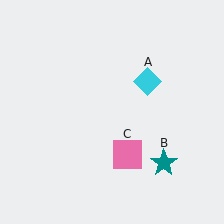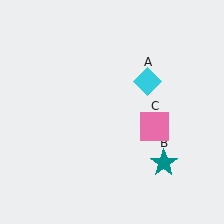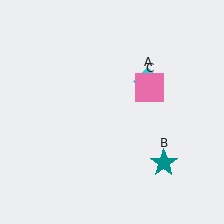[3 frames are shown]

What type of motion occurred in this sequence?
The pink square (object C) rotated counterclockwise around the center of the scene.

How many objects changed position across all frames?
1 object changed position: pink square (object C).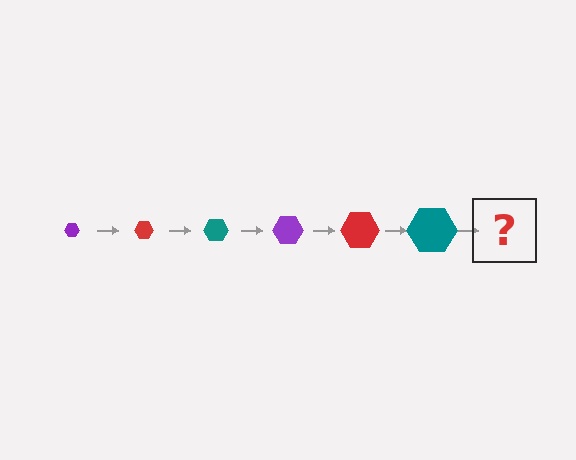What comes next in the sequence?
The next element should be a purple hexagon, larger than the previous one.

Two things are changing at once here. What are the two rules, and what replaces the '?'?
The two rules are that the hexagon grows larger each step and the color cycles through purple, red, and teal. The '?' should be a purple hexagon, larger than the previous one.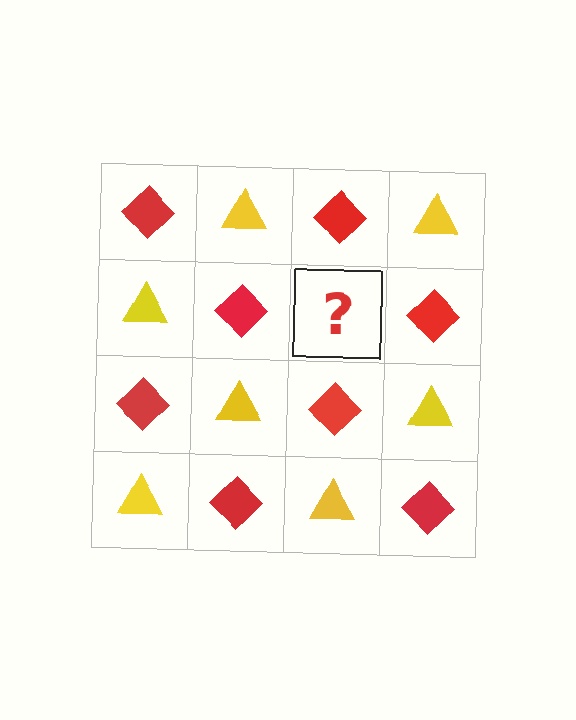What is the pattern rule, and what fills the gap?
The rule is that it alternates red diamond and yellow triangle in a checkerboard pattern. The gap should be filled with a yellow triangle.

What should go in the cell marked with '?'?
The missing cell should contain a yellow triangle.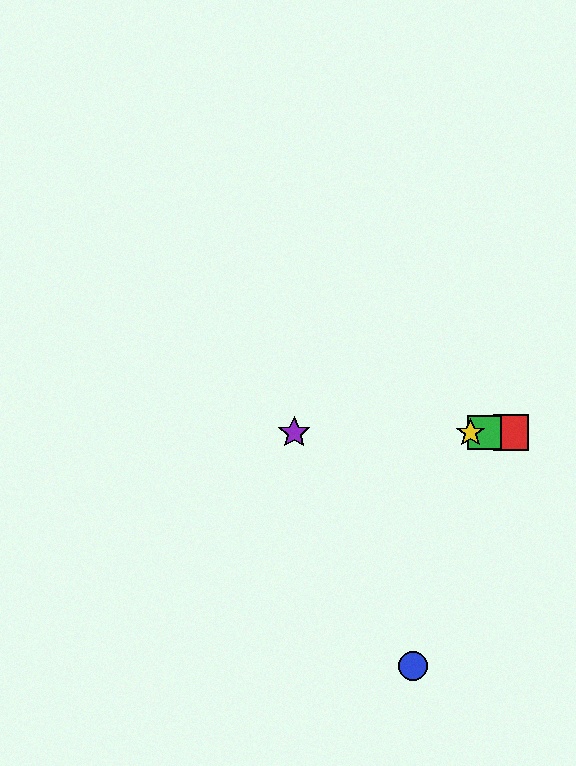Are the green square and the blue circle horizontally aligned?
No, the green square is at y≈433 and the blue circle is at y≈666.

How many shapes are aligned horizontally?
4 shapes (the red square, the green square, the yellow star, the purple star) are aligned horizontally.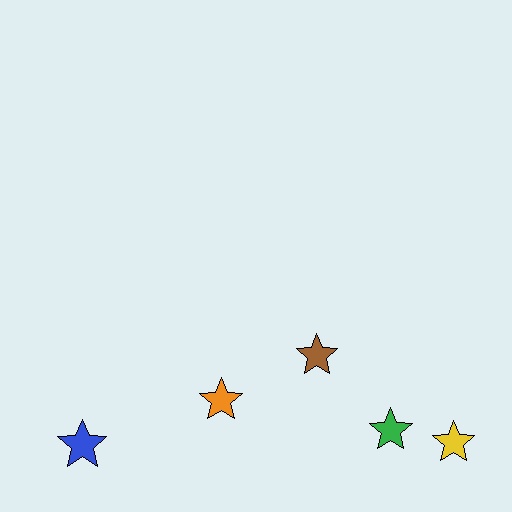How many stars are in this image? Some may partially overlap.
There are 5 stars.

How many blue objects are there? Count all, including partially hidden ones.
There is 1 blue object.